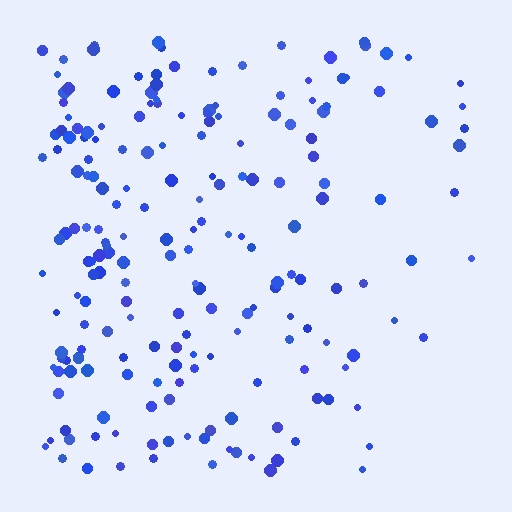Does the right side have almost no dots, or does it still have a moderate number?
Still a moderate number, just noticeably fewer than the left.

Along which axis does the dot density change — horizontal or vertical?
Horizontal.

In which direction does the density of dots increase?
From right to left, with the left side densest.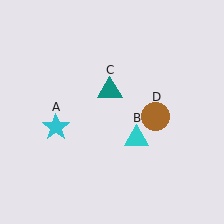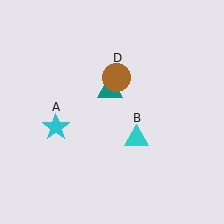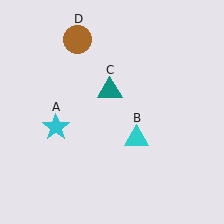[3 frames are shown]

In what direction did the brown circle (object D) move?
The brown circle (object D) moved up and to the left.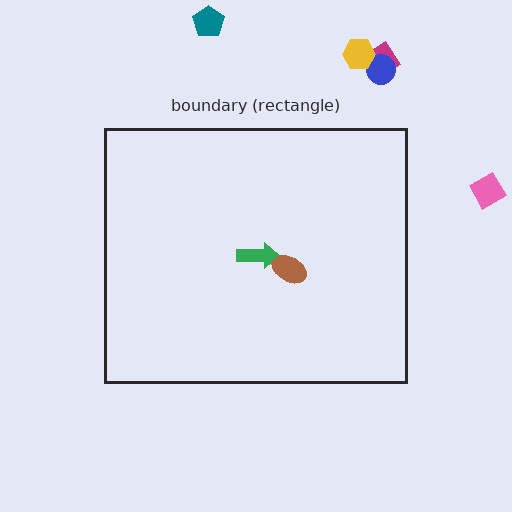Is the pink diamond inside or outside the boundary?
Outside.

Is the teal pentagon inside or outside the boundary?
Outside.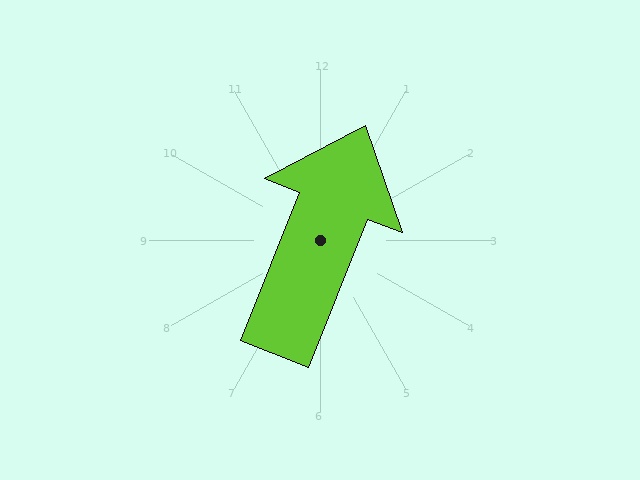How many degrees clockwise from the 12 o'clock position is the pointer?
Approximately 22 degrees.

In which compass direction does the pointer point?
North.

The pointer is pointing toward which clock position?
Roughly 1 o'clock.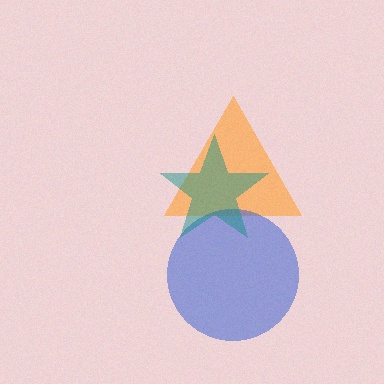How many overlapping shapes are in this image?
There are 3 overlapping shapes in the image.